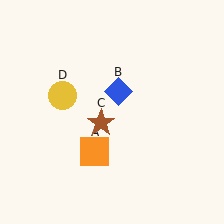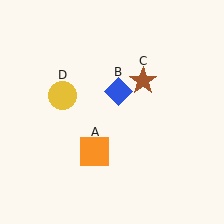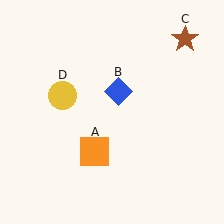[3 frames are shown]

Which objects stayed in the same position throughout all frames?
Orange square (object A) and blue diamond (object B) and yellow circle (object D) remained stationary.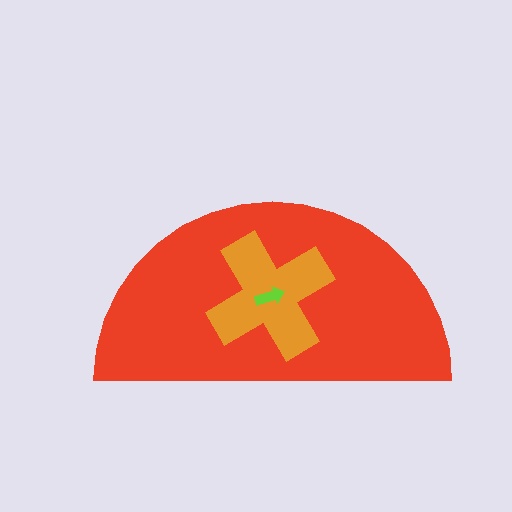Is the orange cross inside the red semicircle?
Yes.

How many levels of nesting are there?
3.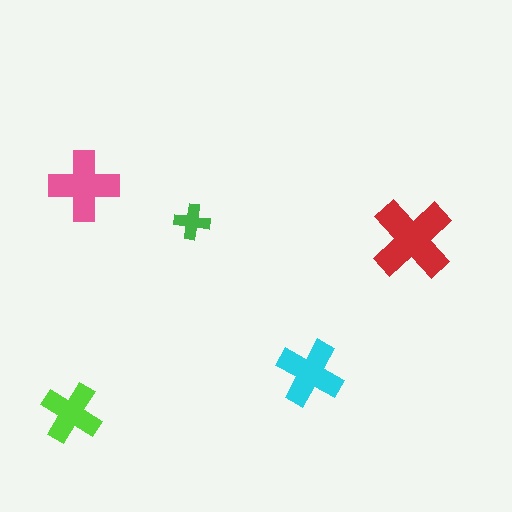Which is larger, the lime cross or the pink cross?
The pink one.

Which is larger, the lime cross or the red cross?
The red one.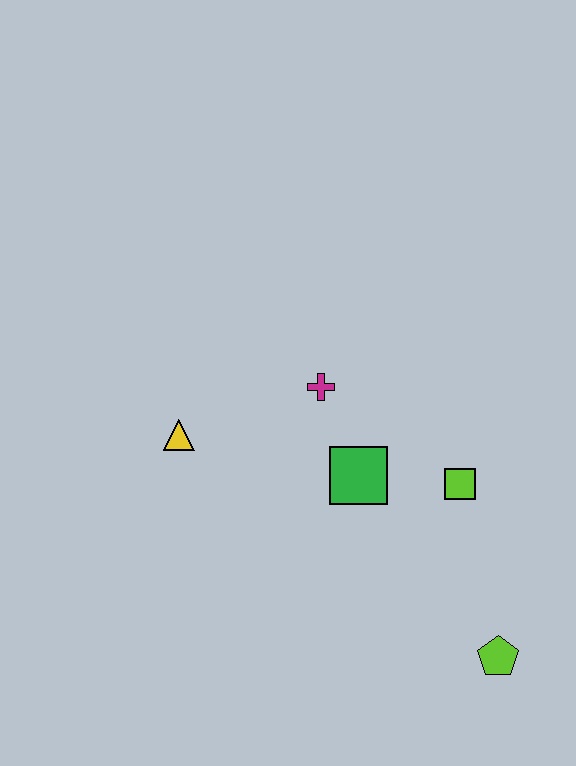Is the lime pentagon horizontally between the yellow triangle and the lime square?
No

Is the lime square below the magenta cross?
Yes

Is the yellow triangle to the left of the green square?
Yes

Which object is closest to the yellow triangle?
The magenta cross is closest to the yellow triangle.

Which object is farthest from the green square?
The lime pentagon is farthest from the green square.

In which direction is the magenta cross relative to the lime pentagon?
The magenta cross is above the lime pentagon.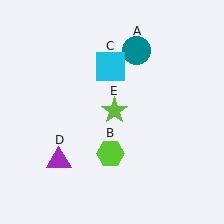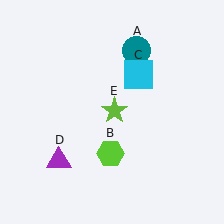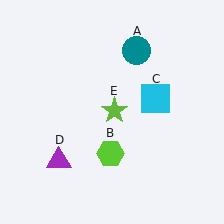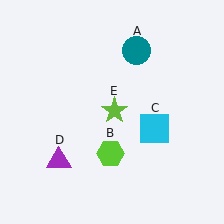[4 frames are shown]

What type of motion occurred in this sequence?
The cyan square (object C) rotated clockwise around the center of the scene.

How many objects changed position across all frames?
1 object changed position: cyan square (object C).